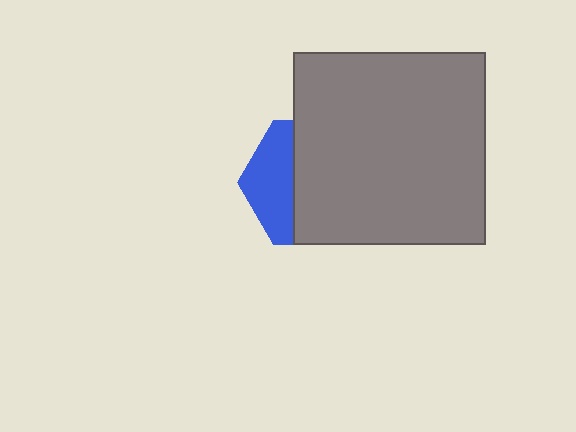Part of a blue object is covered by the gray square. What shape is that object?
It is a hexagon.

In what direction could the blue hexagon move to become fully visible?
The blue hexagon could move left. That would shift it out from behind the gray square entirely.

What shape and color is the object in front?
The object in front is a gray square.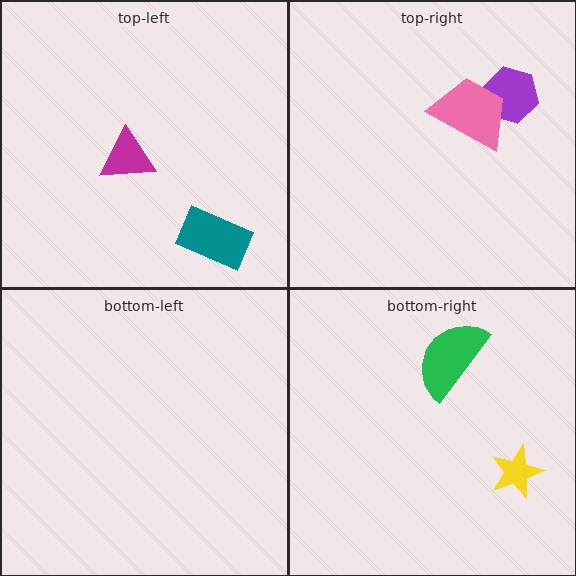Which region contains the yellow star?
The bottom-right region.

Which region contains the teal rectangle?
The top-left region.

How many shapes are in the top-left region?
2.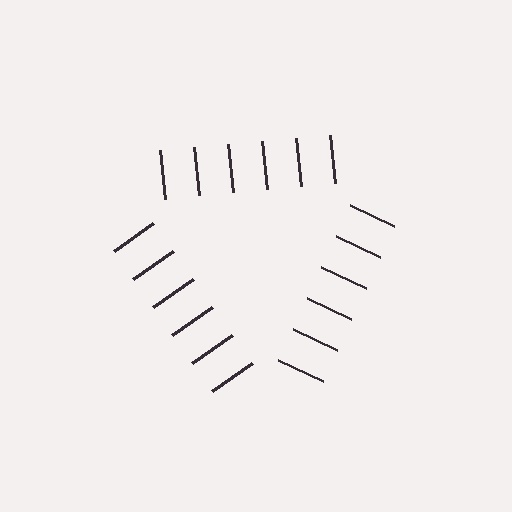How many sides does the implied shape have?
3 sides — the line-ends trace a triangle.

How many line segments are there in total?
18 — 6 along each of the 3 edges.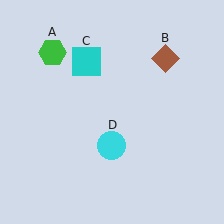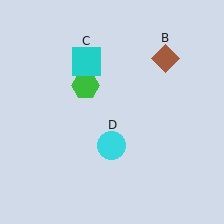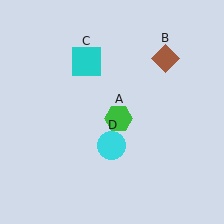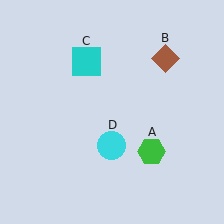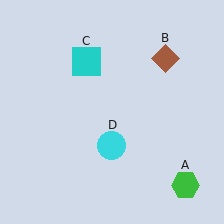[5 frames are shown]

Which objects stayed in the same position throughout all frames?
Brown diamond (object B) and cyan square (object C) and cyan circle (object D) remained stationary.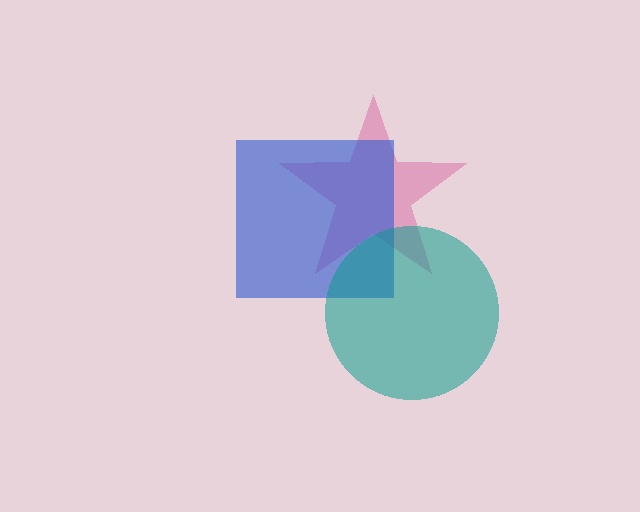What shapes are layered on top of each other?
The layered shapes are: a pink star, a blue square, a teal circle.